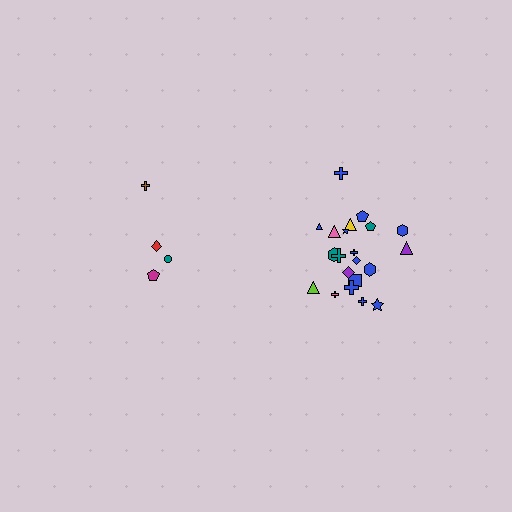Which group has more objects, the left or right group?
The right group.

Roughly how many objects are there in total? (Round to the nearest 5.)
Roughly 25 objects in total.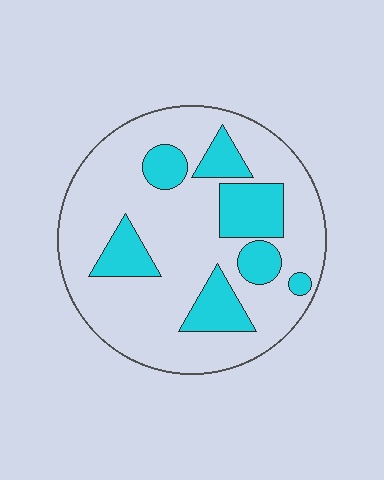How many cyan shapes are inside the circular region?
7.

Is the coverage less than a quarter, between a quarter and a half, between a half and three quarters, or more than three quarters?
Less than a quarter.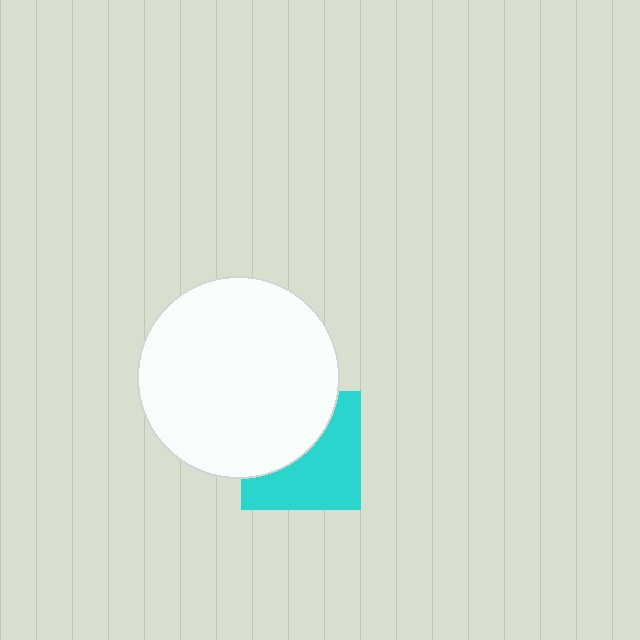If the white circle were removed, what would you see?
You would see the complete cyan square.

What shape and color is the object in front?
The object in front is a white circle.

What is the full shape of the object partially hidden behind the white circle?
The partially hidden object is a cyan square.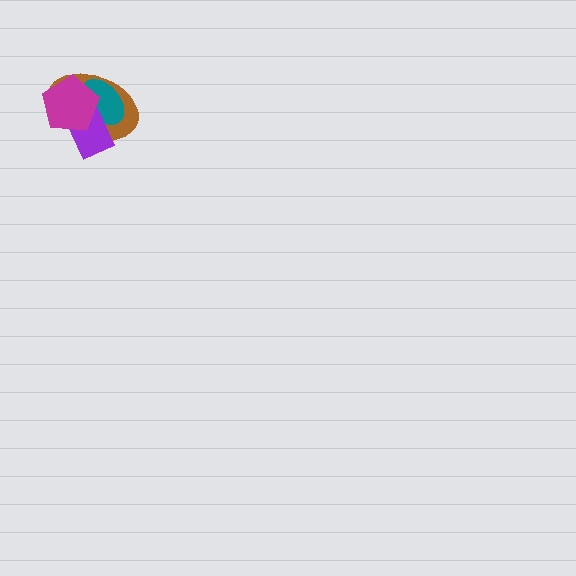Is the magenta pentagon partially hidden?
No, no other shape covers it.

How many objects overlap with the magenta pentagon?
3 objects overlap with the magenta pentagon.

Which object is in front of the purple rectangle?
The magenta pentagon is in front of the purple rectangle.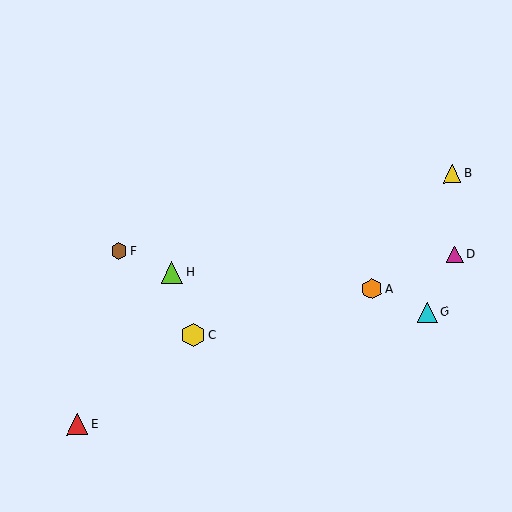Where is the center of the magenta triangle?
The center of the magenta triangle is at (455, 255).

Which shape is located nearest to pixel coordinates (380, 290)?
The orange hexagon (labeled A) at (372, 289) is nearest to that location.